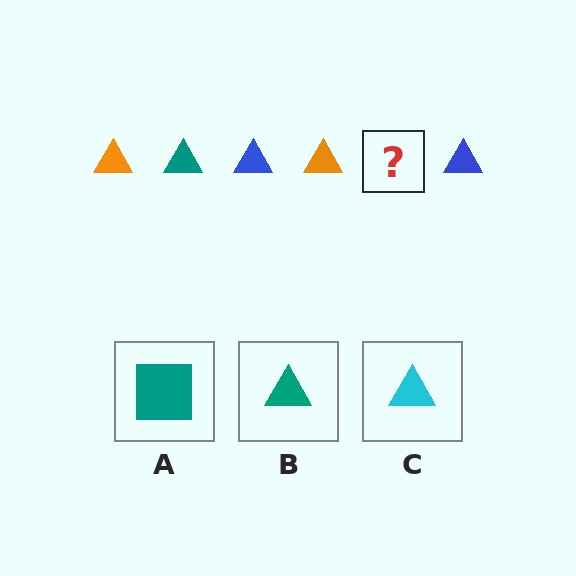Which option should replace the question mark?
Option B.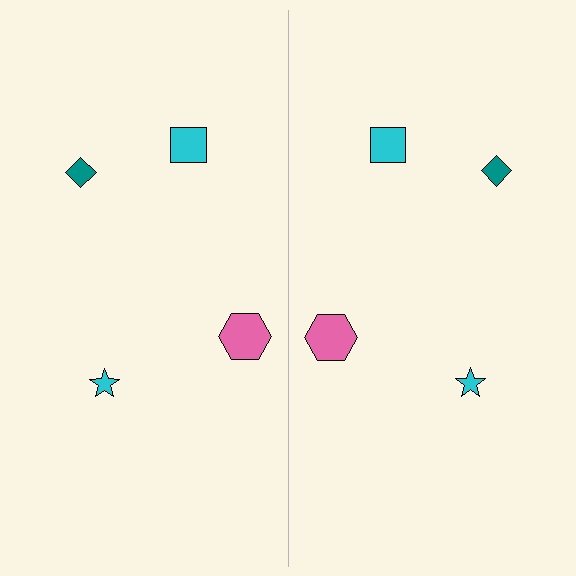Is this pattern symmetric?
Yes, this pattern has bilateral (reflection) symmetry.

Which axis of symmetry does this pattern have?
The pattern has a vertical axis of symmetry running through the center of the image.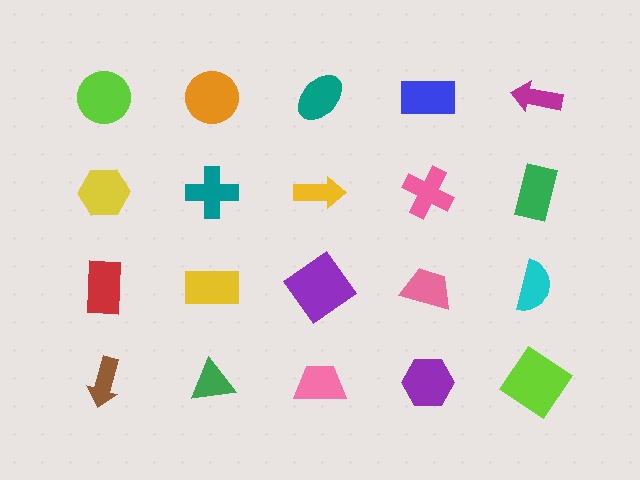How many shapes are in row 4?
5 shapes.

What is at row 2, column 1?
A yellow hexagon.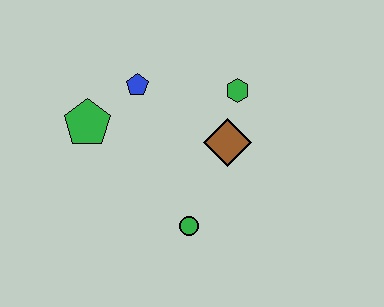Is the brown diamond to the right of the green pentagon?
Yes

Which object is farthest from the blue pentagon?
The green circle is farthest from the blue pentagon.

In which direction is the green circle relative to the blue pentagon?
The green circle is below the blue pentagon.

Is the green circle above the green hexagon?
No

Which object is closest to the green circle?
The brown diamond is closest to the green circle.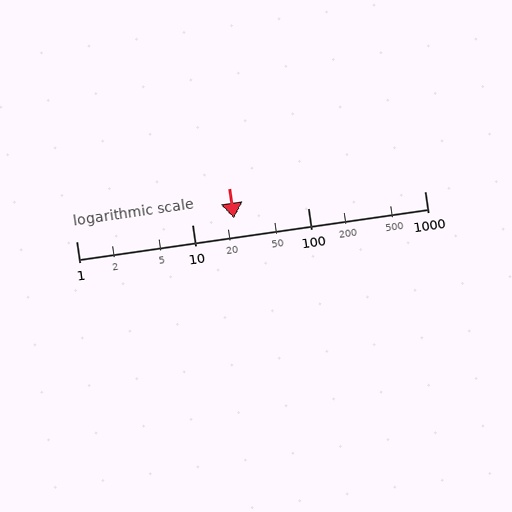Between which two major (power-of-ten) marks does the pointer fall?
The pointer is between 10 and 100.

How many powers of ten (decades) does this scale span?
The scale spans 3 decades, from 1 to 1000.